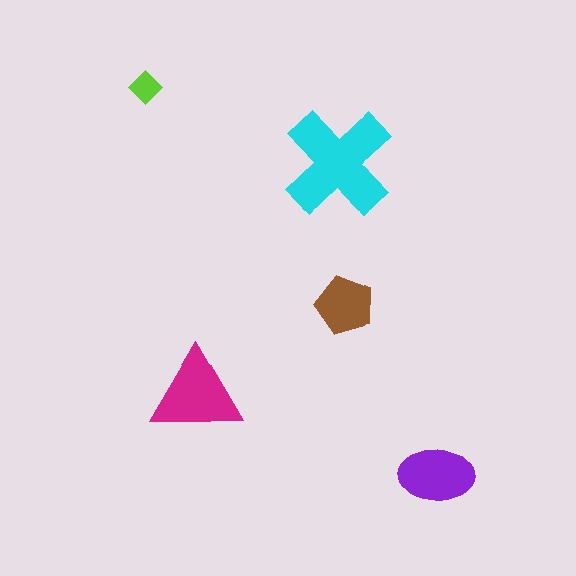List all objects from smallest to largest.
The lime diamond, the brown pentagon, the purple ellipse, the magenta triangle, the cyan cross.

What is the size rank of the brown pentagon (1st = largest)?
4th.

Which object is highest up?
The lime diamond is topmost.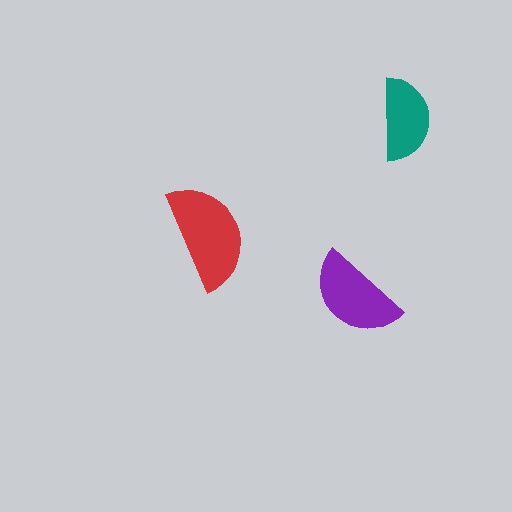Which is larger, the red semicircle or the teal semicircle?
The red one.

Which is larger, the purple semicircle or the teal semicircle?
The purple one.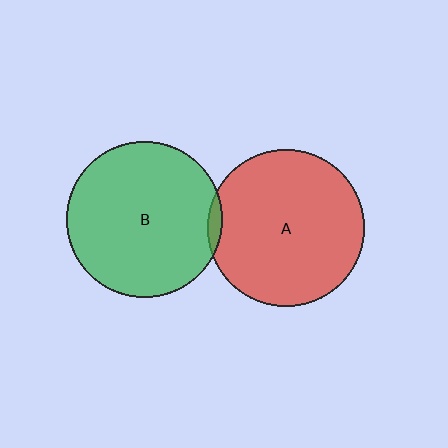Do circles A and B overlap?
Yes.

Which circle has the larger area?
Circle A (red).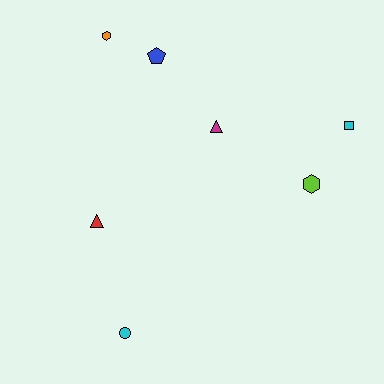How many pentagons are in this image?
There is 1 pentagon.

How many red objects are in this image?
There is 1 red object.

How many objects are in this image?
There are 7 objects.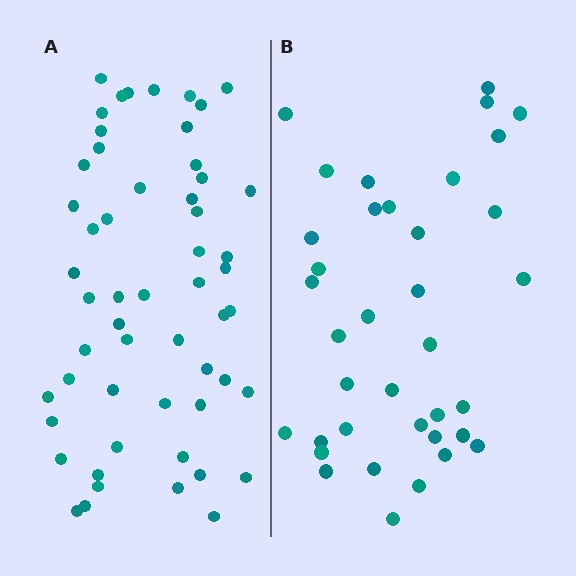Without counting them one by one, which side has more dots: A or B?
Region A (the left region) has more dots.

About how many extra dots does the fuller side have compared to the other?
Region A has approximately 20 more dots than region B.